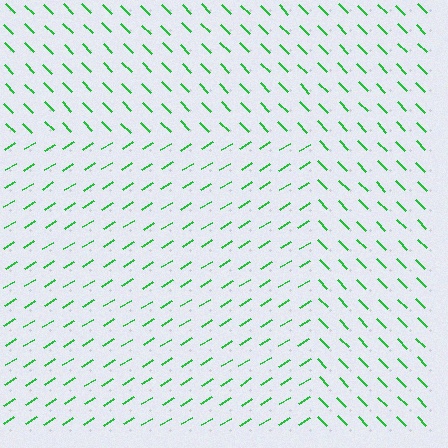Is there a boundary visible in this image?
Yes, there is a texture boundary formed by a change in line orientation.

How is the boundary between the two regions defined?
The boundary is defined purely by a change in line orientation (approximately 77 degrees difference). All lines are the same color and thickness.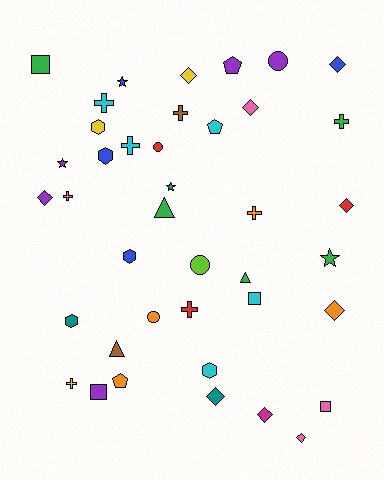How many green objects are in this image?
There are 5 green objects.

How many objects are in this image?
There are 40 objects.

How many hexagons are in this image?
There are 5 hexagons.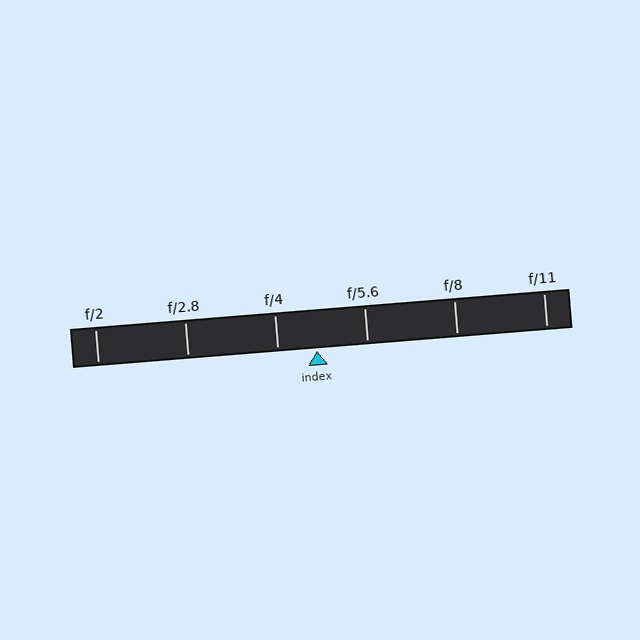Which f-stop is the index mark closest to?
The index mark is closest to f/4.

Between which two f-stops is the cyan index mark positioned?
The index mark is between f/4 and f/5.6.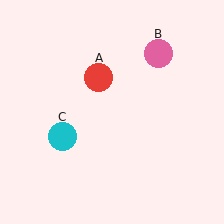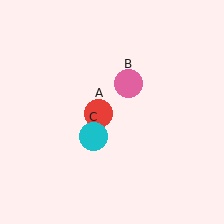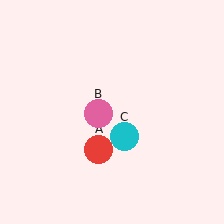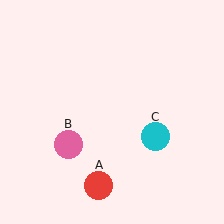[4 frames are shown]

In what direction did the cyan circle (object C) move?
The cyan circle (object C) moved right.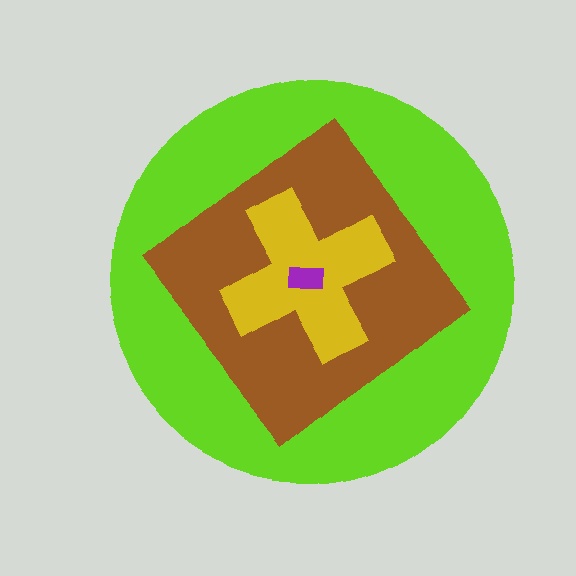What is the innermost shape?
The purple rectangle.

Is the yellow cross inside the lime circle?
Yes.